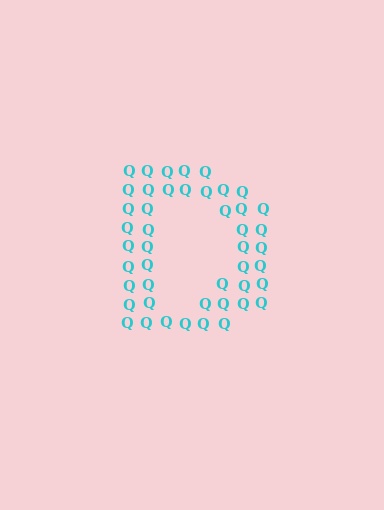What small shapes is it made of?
It is made of small letter Q's.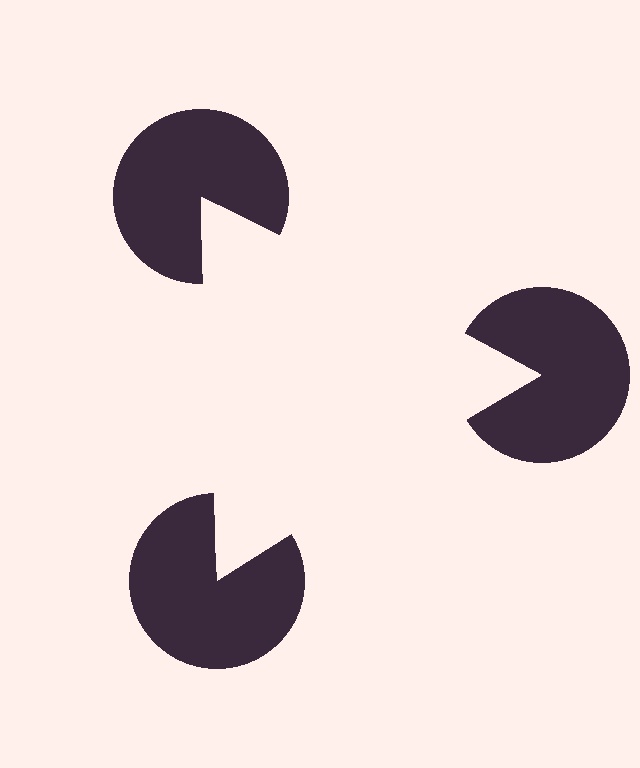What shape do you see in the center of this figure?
An illusory triangle — its edges are inferred from the aligned wedge cuts in the pac-man discs, not physically drawn.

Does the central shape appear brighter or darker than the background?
It typically appears slightly brighter than the background, even though no actual brightness change is drawn.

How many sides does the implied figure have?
3 sides.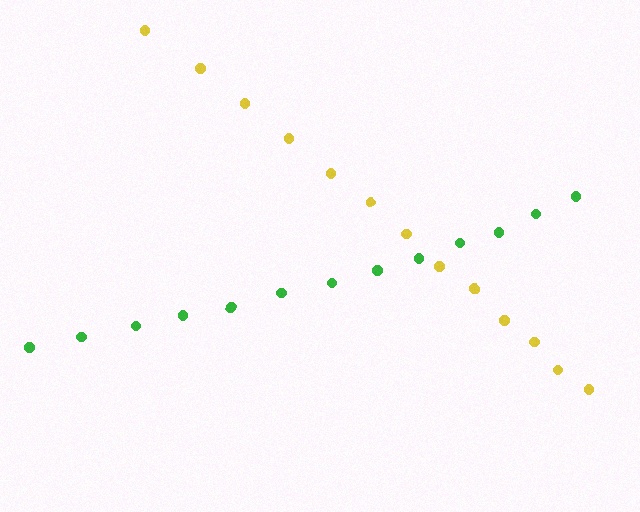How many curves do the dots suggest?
There are 2 distinct paths.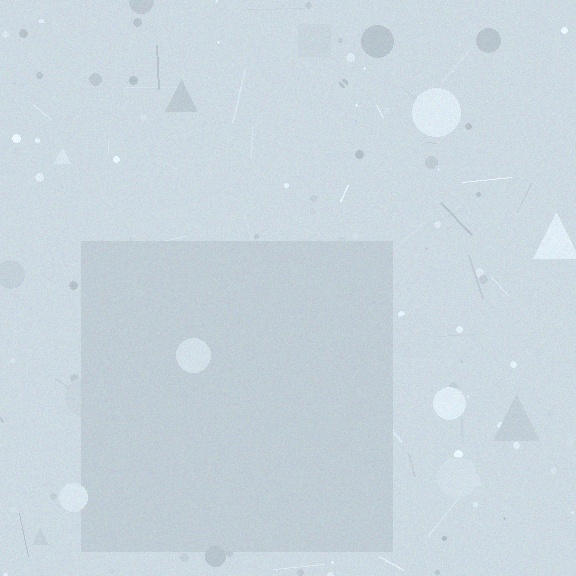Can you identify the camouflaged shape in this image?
The camouflaged shape is a square.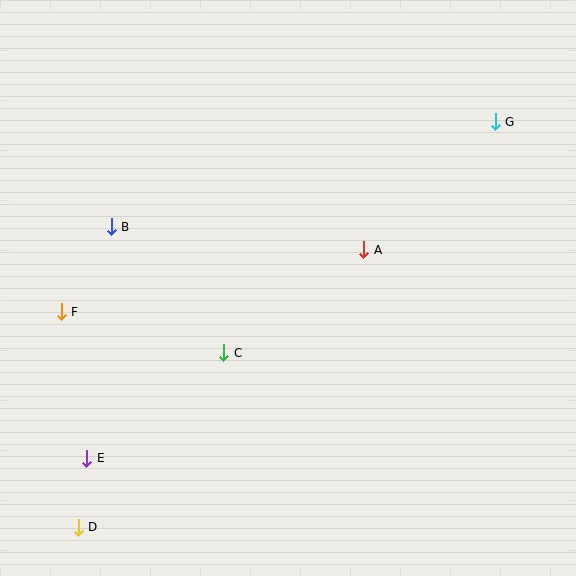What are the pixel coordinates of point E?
Point E is at (87, 458).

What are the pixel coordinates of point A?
Point A is at (364, 250).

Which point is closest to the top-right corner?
Point G is closest to the top-right corner.